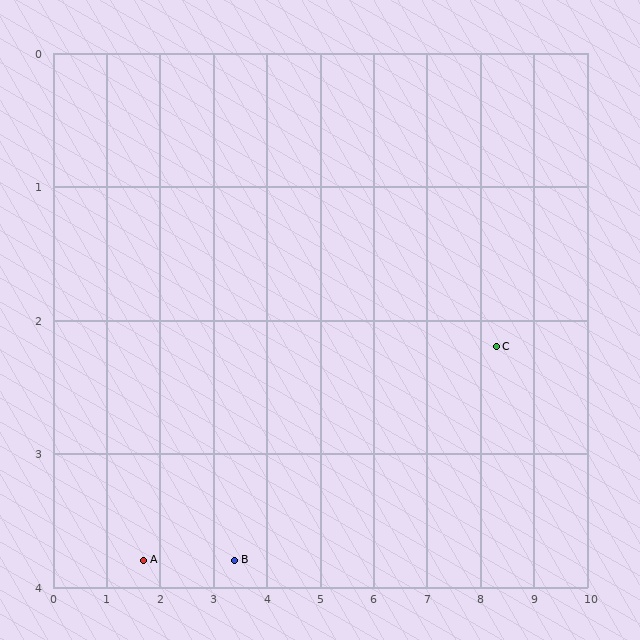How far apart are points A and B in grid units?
Points A and B are about 1.7 grid units apart.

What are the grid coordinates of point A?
Point A is at approximately (1.7, 3.8).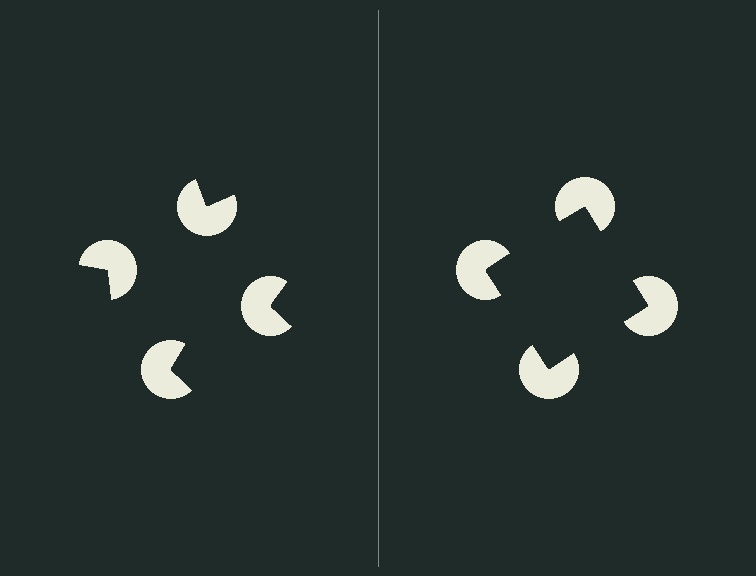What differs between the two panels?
The pac-man discs are positioned identically on both sides; only the wedge orientations differ. On the right they align to a square; on the left they are misaligned.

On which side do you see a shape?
An illusory square appears on the right side. On the left side the wedge cuts are rotated, so no coherent shape forms.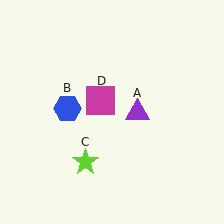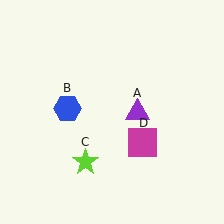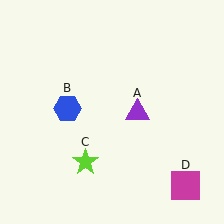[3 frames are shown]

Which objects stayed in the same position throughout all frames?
Purple triangle (object A) and blue hexagon (object B) and lime star (object C) remained stationary.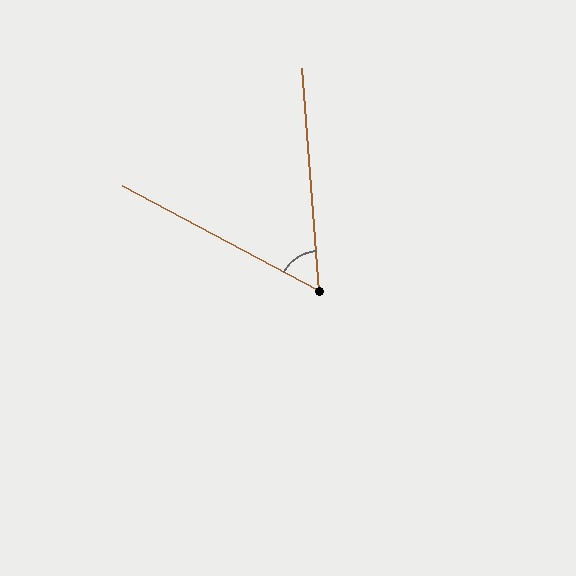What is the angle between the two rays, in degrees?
Approximately 58 degrees.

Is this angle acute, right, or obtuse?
It is acute.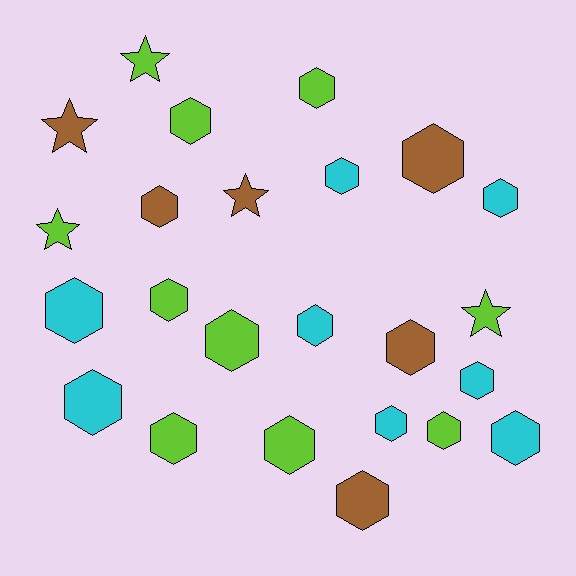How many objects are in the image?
There are 24 objects.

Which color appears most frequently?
Lime, with 10 objects.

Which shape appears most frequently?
Hexagon, with 19 objects.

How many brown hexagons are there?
There are 4 brown hexagons.